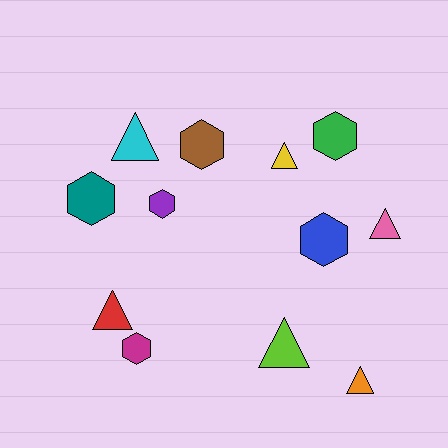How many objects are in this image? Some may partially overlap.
There are 12 objects.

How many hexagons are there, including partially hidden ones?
There are 6 hexagons.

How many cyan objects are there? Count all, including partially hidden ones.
There is 1 cyan object.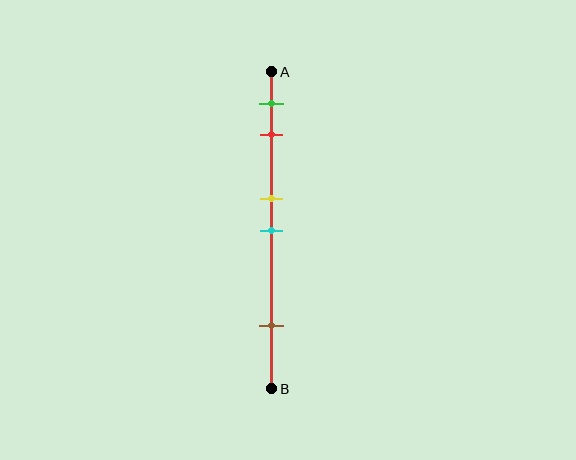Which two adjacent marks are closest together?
The yellow and cyan marks are the closest adjacent pair.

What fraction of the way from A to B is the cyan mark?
The cyan mark is approximately 50% (0.5) of the way from A to B.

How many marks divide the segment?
There are 5 marks dividing the segment.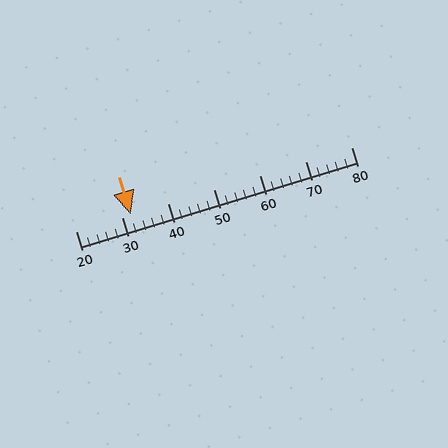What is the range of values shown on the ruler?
The ruler shows values from 20 to 80.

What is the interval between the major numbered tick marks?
The major tick marks are spaced 10 units apart.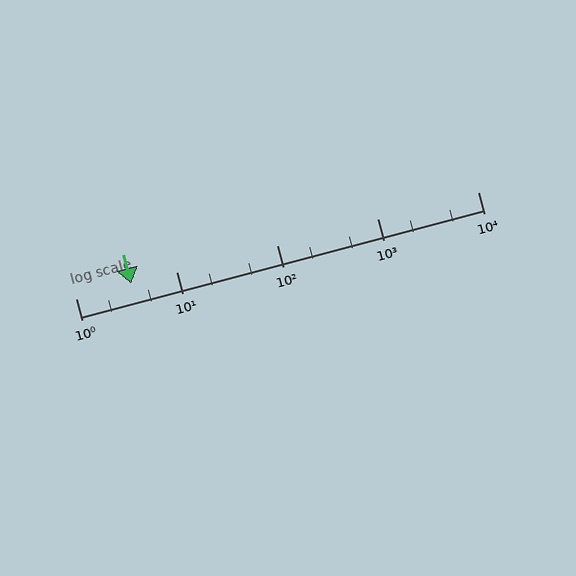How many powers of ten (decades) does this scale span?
The scale spans 4 decades, from 1 to 10000.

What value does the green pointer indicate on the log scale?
The pointer indicates approximately 3.6.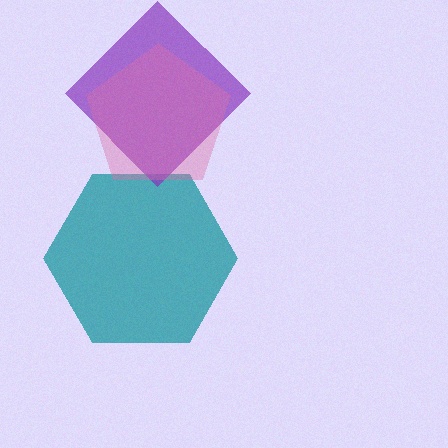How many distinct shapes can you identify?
There are 3 distinct shapes: a teal hexagon, a purple diamond, a pink pentagon.